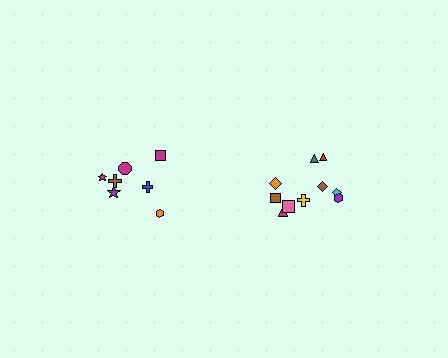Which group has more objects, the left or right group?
The right group.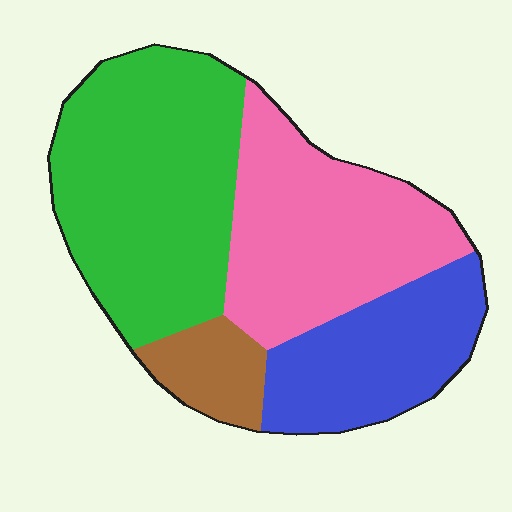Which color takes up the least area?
Brown, at roughly 10%.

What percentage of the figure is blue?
Blue covers about 20% of the figure.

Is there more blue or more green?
Green.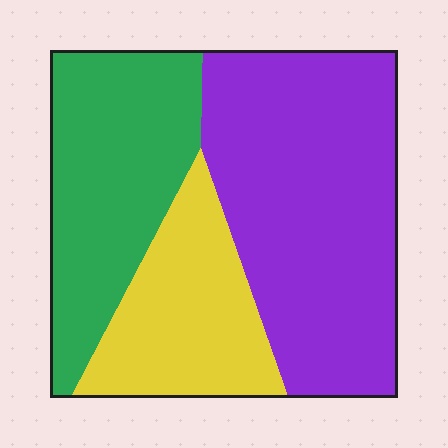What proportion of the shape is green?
Green takes up between a quarter and a half of the shape.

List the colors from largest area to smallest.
From largest to smallest: purple, green, yellow.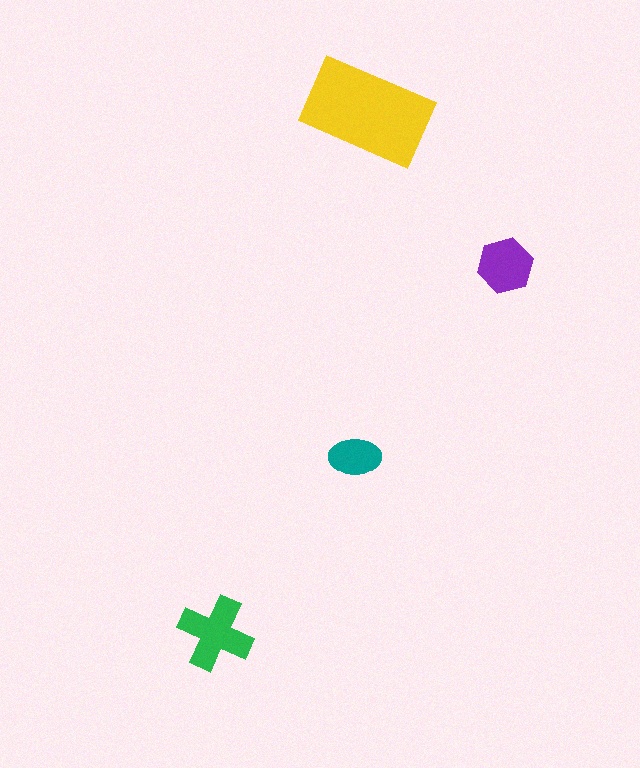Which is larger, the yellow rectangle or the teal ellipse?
The yellow rectangle.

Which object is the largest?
The yellow rectangle.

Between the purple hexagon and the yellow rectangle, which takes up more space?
The yellow rectangle.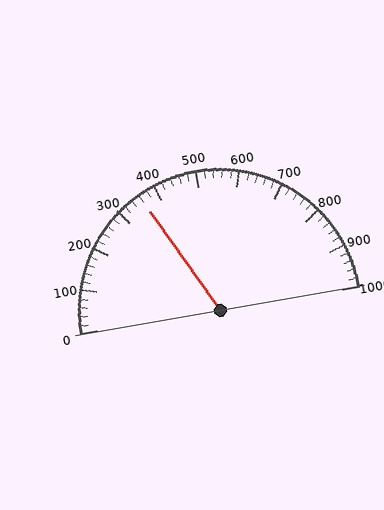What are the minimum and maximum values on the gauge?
The gauge ranges from 0 to 1000.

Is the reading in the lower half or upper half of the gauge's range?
The reading is in the lower half of the range (0 to 1000).